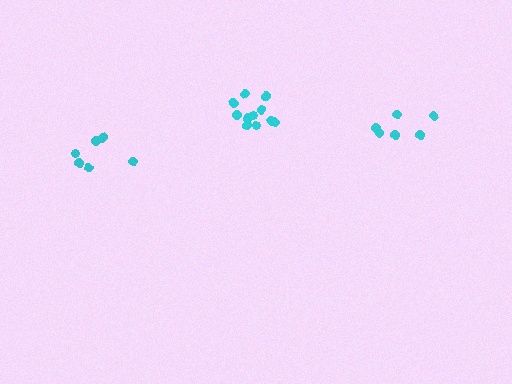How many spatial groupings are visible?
There are 3 spatial groupings.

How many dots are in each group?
Group 1: 11 dots, Group 2: 6 dots, Group 3: 6 dots (23 total).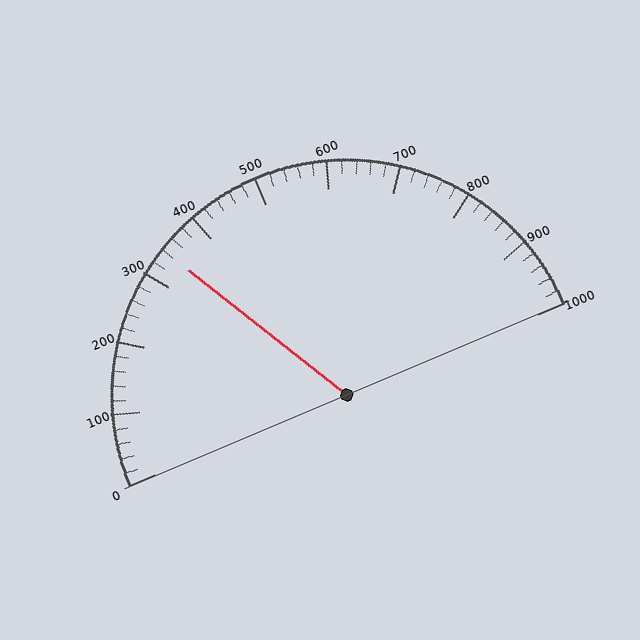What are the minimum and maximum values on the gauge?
The gauge ranges from 0 to 1000.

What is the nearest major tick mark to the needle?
The nearest major tick mark is 300.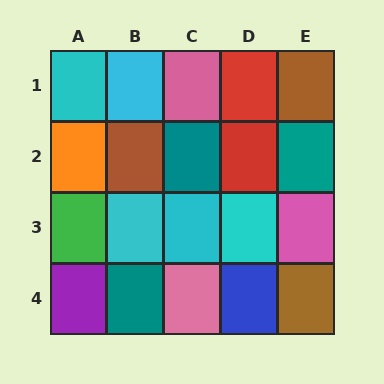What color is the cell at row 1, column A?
Cyan.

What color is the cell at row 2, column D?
Red.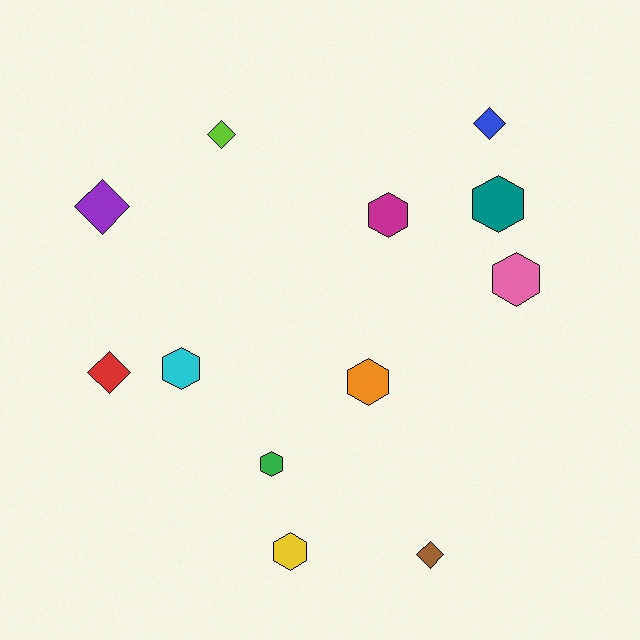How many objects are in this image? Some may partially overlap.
There are 12 objects.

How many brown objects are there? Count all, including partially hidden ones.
There is 1 brown object.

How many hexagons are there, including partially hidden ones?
There are 7 hexagons.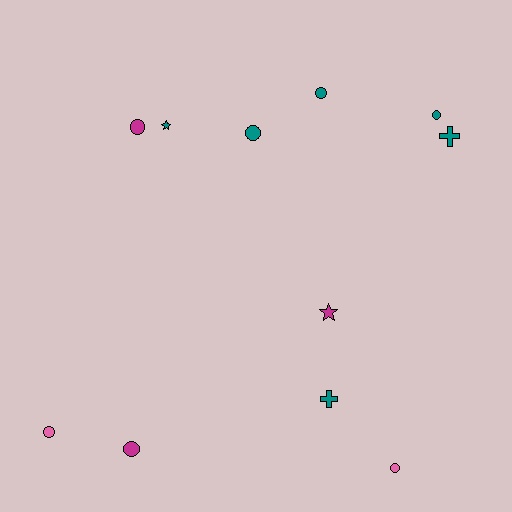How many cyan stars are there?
There are no cyan stars.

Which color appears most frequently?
Teal, with 6 objects.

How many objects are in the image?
There are 11 objects.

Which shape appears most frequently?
Circle, with 7 objects.